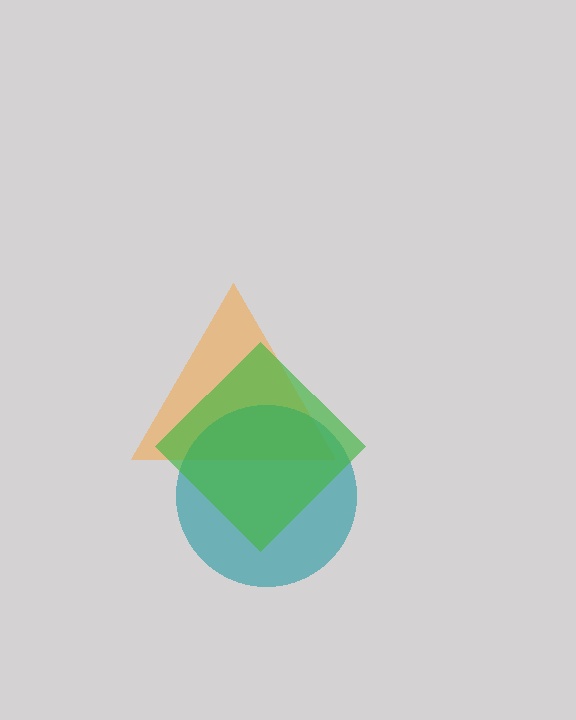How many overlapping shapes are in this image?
There are 3 overlapping shapes in the image.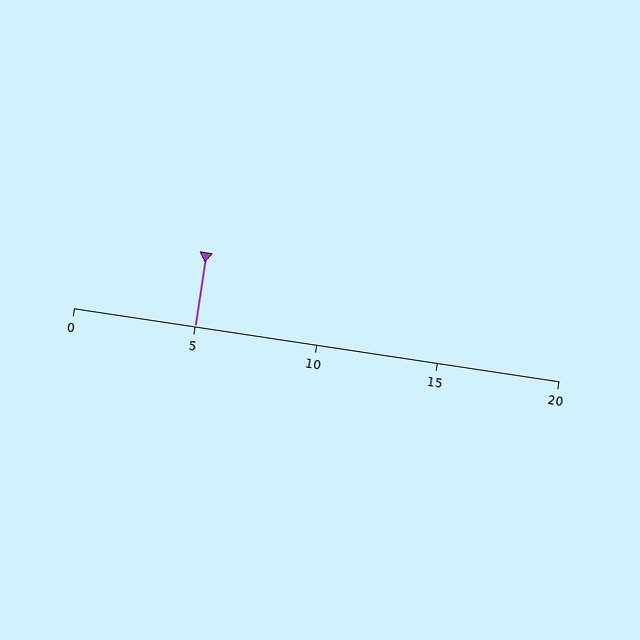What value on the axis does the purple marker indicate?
The marker indicates approximately 5.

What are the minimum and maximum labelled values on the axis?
The axis runs from 0 to 20.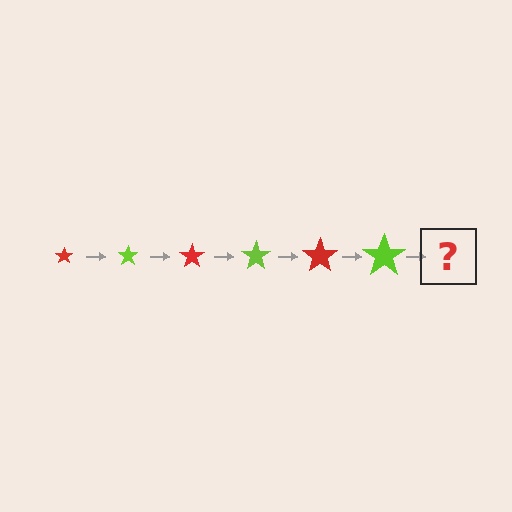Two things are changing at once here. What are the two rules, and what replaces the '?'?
The two rules are that the star grows larger each step and the color cycles through red and lime. The '?' should be a red star, larger than the previous one.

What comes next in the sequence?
The next element should be a red star, larger than the previous one.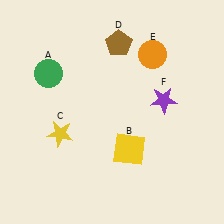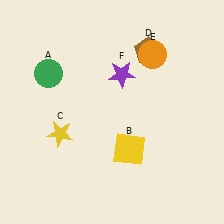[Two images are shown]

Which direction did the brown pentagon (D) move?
The brown pentagon (D) moved right.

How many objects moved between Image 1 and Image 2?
2 objects moved between the two images.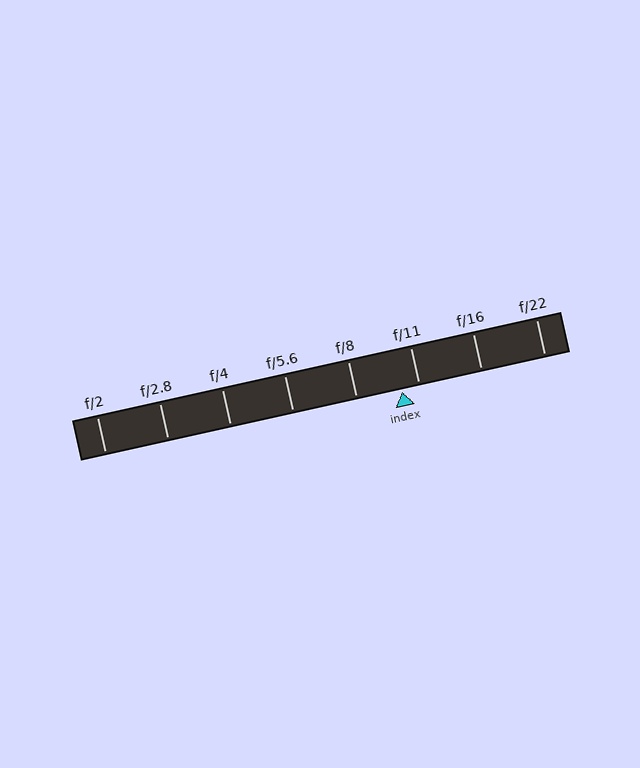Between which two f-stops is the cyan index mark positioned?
The index mark is between f/8 and f/11.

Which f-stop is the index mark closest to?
The index mark is closest to f/11.